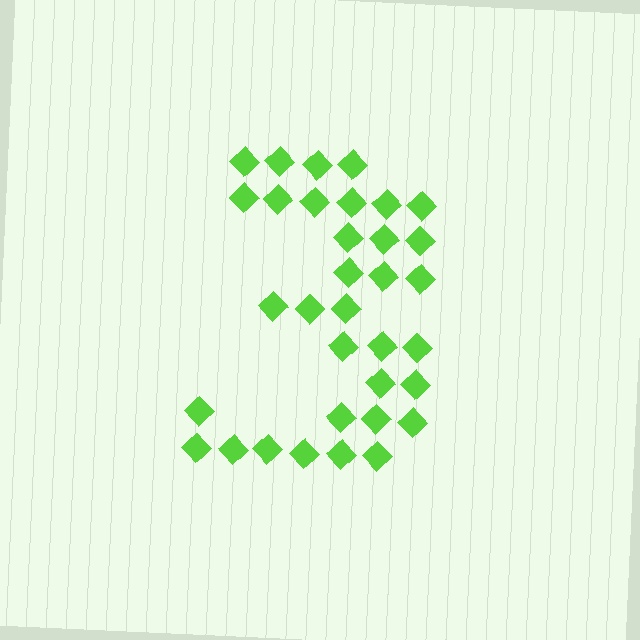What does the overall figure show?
The overall figure shows the digit 3.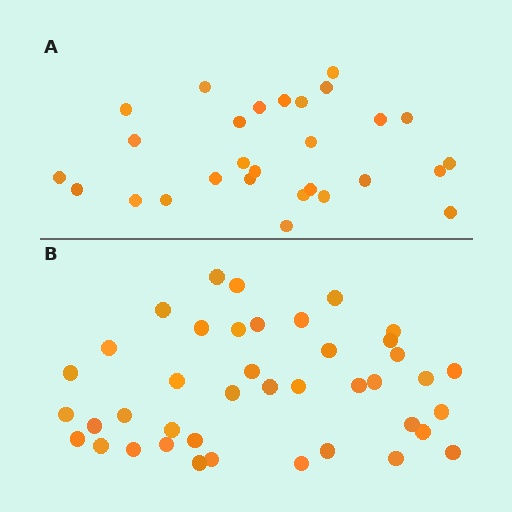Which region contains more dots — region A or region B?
Region B (the bottom region) has more dots.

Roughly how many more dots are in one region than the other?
Region B has approximately 15 more dots than region A.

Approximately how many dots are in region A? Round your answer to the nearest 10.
About 30 dots. (The exact count is 28, which rounds to 30.)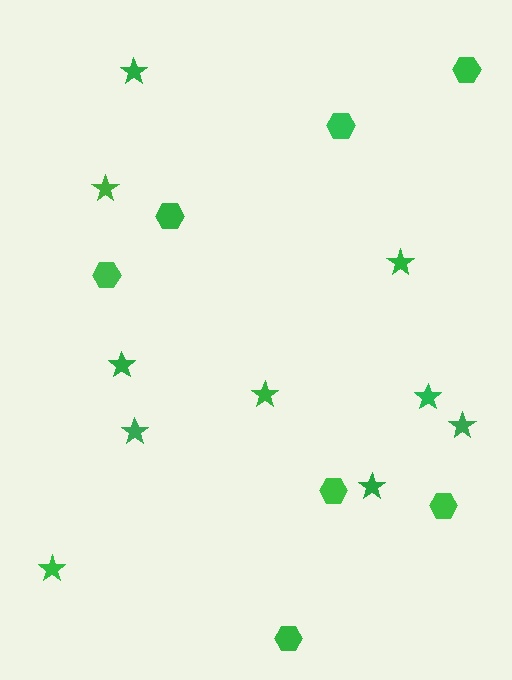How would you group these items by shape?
There are 2 groups: one group of hexagons (7) and one group of stars (10).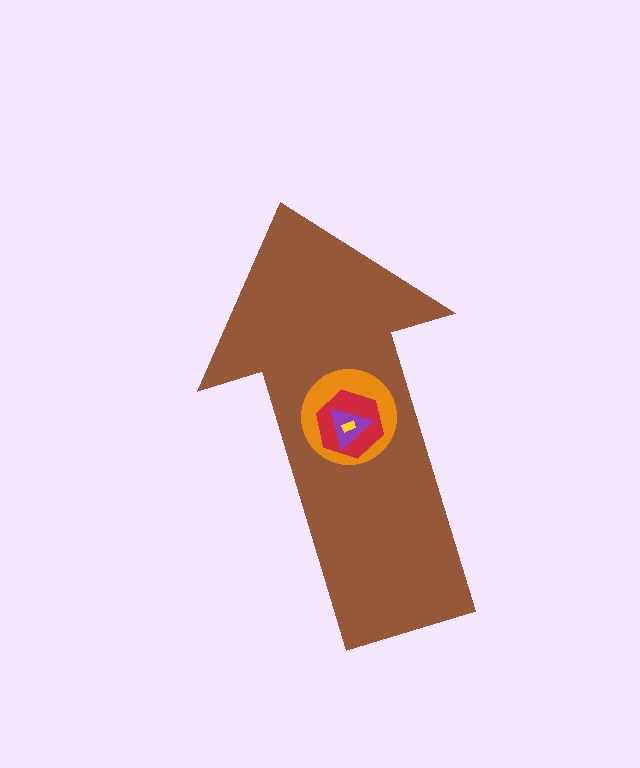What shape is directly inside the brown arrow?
The orange circle.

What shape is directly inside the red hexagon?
The purple triangle.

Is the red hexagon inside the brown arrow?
Yes.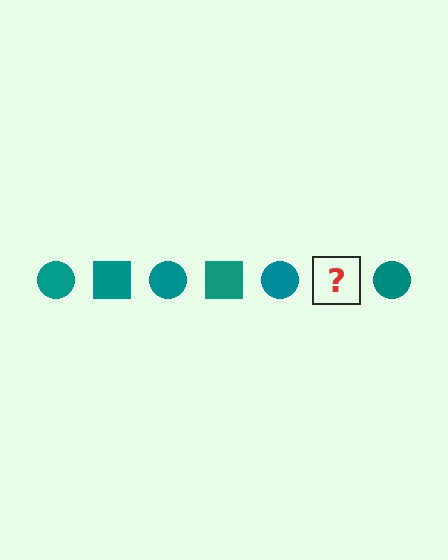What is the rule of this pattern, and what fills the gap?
The rule is that the pattern cycles through circle, square shapes in teal. The gap should be filled with a teal square.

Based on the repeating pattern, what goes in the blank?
The blank should be a teal square.